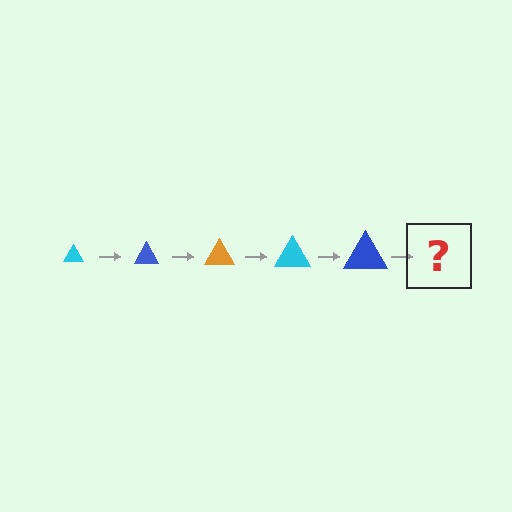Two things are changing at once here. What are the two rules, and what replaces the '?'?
The two rules are that the triangle grows larger each step and the color cycles through cyan, blue, and orange. The '?' should be an orange triangle, larger than the previous one.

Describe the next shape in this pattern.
It should be an orange triangle, larger than the previous one.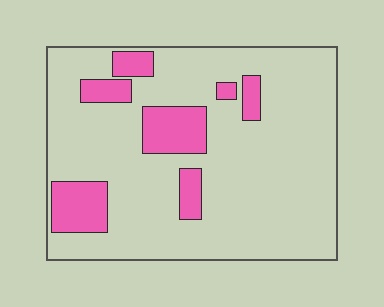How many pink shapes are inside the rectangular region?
7.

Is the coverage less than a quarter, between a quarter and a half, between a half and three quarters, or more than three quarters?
Less than a quarter.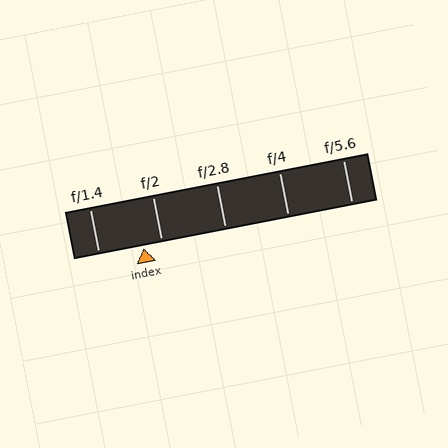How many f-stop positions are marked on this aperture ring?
There are 5 f-stop positions marked.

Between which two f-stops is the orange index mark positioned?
The index mark is between f/1.4 and f/2.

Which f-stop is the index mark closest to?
The index mark is closest to f/2.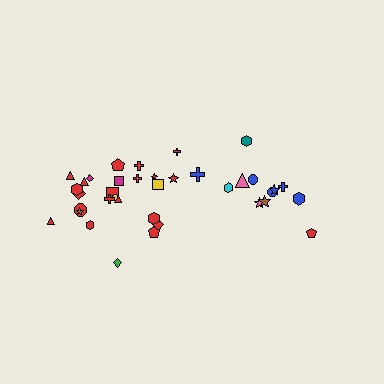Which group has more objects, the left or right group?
The left group.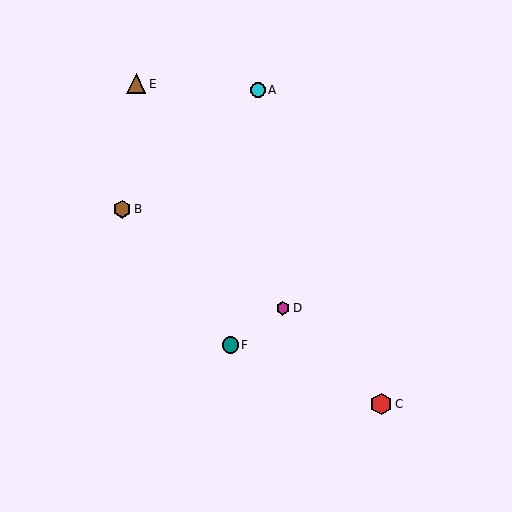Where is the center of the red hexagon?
The center of the red hexagon is at (381, 404).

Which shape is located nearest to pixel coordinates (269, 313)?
The magenta hexagon (labeled D) at (283, 308) is nearest to that location.